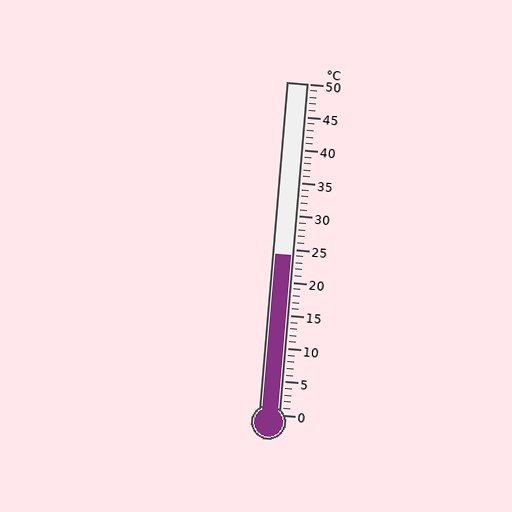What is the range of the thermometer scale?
The thermometer scale ranges from 0°C to 50°C.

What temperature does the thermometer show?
The thermometer shows approximately 24°C.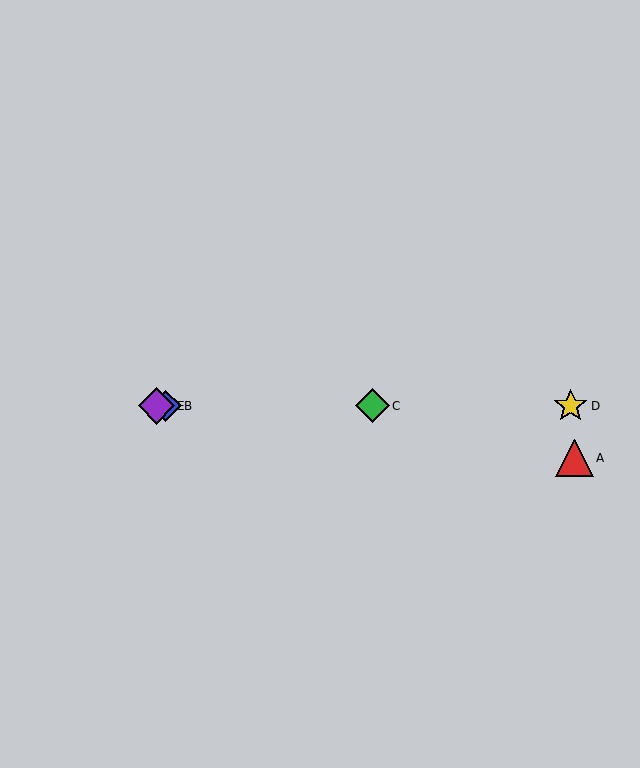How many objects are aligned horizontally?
4 objects (B, C, D, E) are aligned horizontally.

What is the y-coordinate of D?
Object D is at y≈406.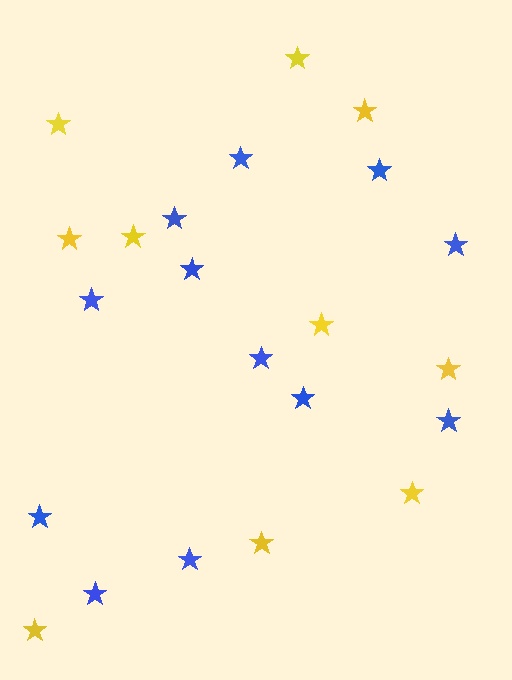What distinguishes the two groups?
There are 2 groups: one group of yellow stars (10) and one group of blue stars (12).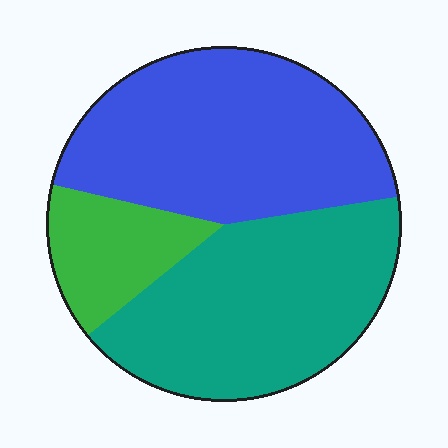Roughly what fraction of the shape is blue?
Blue covers about 45% of the shape.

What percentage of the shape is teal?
Teal takes up about two fifths (2/5) of the shape.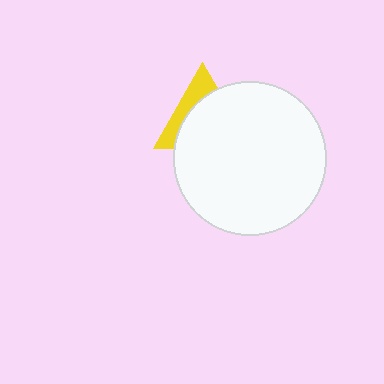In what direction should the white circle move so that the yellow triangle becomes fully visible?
The white circle should move toward the lower-right. That is the shortest direction to clear the overlap and leave the yellow triangle fully visible.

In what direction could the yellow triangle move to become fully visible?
The yellow triangle could move toward the upper-left. That would shift it out from behind the white circle entirely.